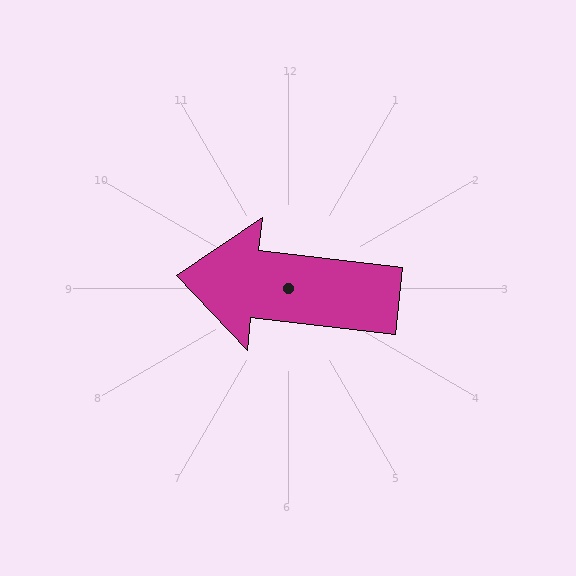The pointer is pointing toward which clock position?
Roughly 9 o'clock.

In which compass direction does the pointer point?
West.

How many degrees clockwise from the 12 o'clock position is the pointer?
Approximately 277 degrees.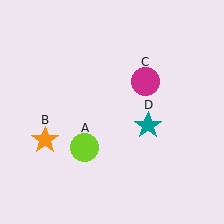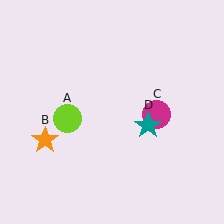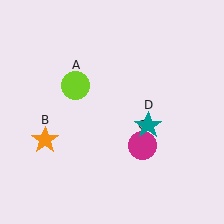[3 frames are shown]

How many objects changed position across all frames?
2 objects changed position: lime circle (object A), magenta circle (object C).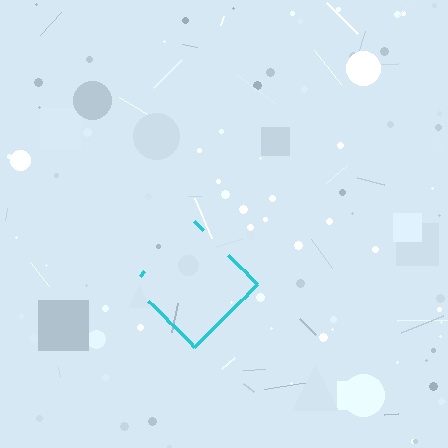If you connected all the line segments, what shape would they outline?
They would outline a diamond.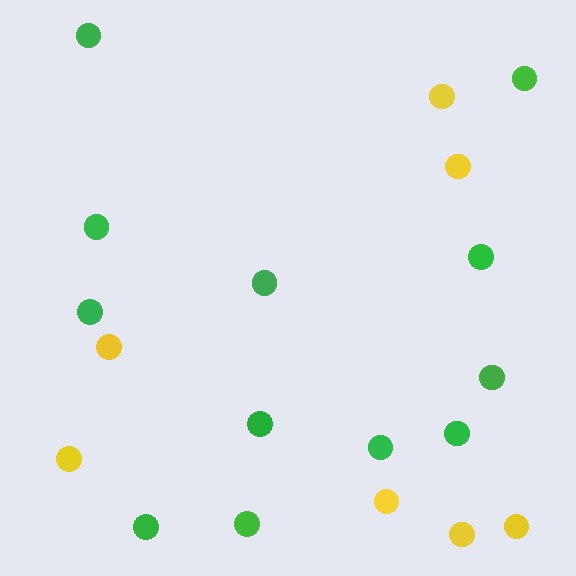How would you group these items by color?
There are 2 groups: one group of yellow circles (7) and one group of green circles (12).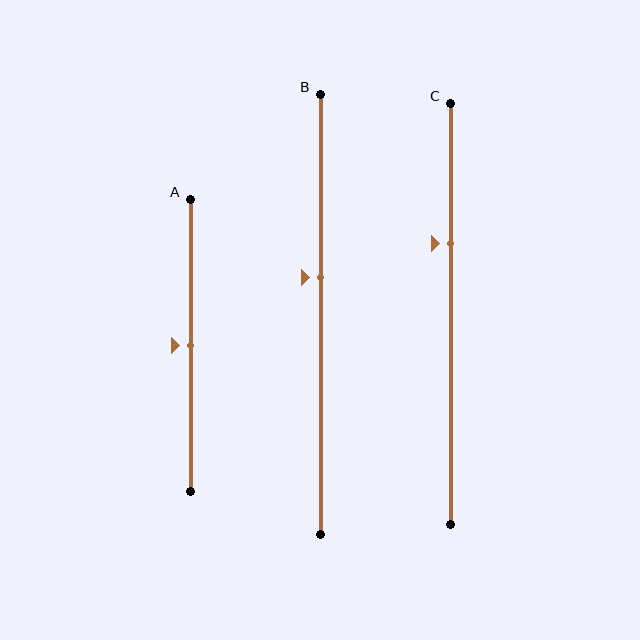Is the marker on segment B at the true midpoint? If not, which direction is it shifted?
No, the marker on segment B is shifted upward by about 8% of the segment length.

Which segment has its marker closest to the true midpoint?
Segment A has its marker closest to the true midpoint.